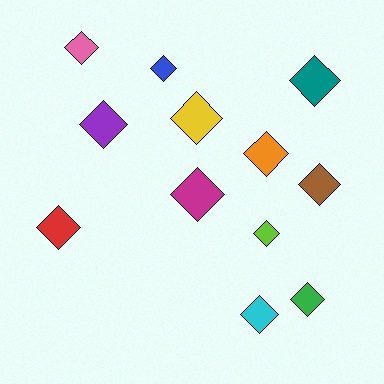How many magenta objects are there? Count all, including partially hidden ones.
There is 1 magenta object.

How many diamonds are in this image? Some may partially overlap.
There are 12 diamonds.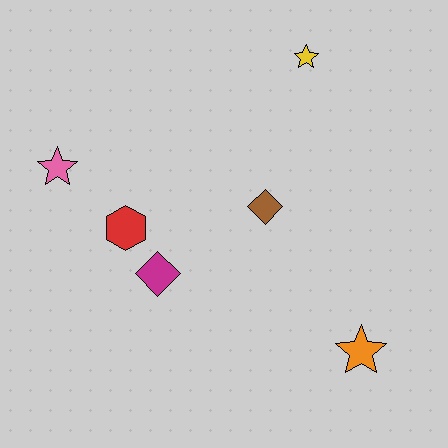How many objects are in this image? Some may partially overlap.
There are 6 objects.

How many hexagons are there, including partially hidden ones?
There is 1 hexagon.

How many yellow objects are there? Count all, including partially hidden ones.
There is 1 yellow object.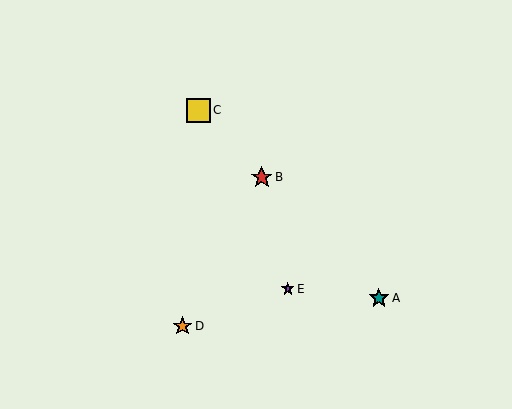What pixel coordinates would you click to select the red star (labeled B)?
Click at (262, 177) to select the red star B.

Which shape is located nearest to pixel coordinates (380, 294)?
The teal star (labeled A) at (379, 298) is nearest to that location.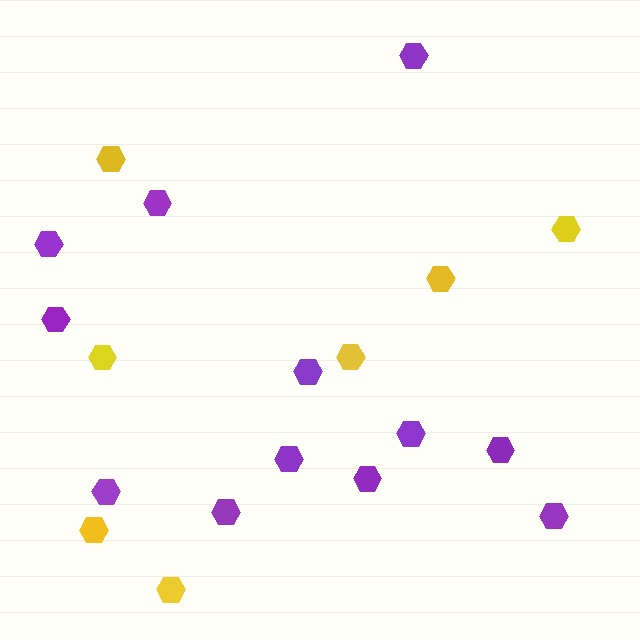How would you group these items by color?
There are 2 groups: one group of yellow hexagons (7) and one group of purple hexagons (12).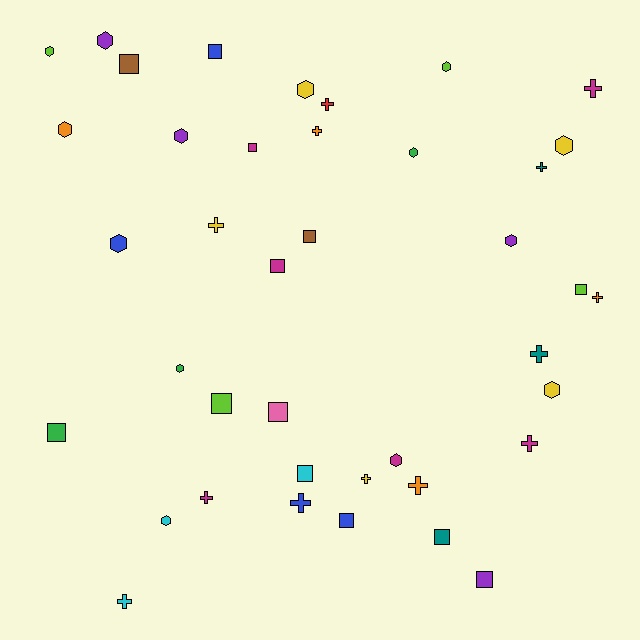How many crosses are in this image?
There are 13 crosses.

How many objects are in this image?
There are 40 objects.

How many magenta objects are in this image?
There are 6 magenta objects.